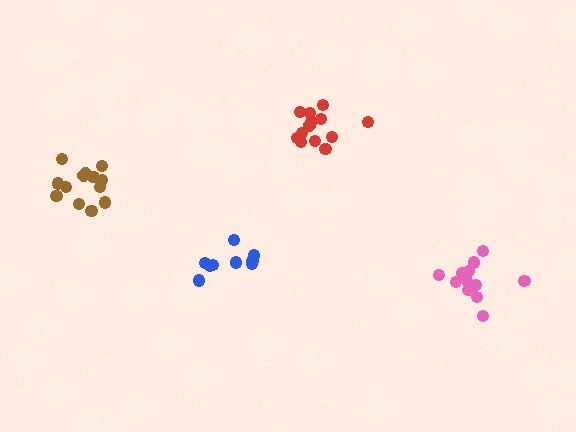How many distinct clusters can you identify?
There are 4 distinct clusters.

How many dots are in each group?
Group 1: 13 dots, Group 2: 9 dots, Group 3: 13 dots, Group 4: 13 dots (48 total).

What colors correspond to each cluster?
The clusters are colored: red, blue, pink, brown.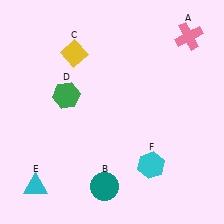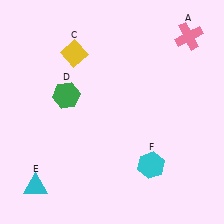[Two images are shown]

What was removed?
The teal circle (B) was removed in Image 2.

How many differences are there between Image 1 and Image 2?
There is 1 difference between the two images.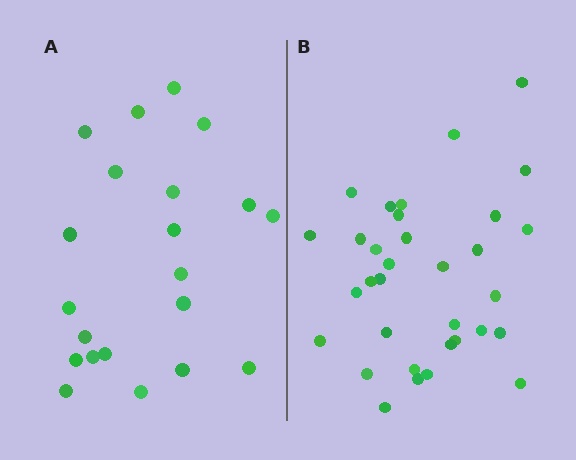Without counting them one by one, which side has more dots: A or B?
Region B (the right region) has more dots.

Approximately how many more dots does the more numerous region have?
Region B has roughly 12 or so more dots than region A.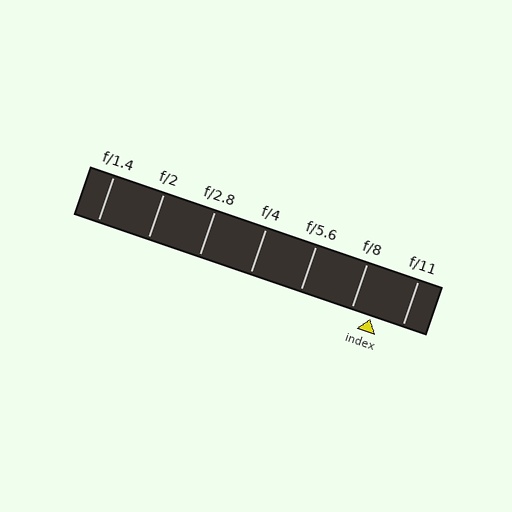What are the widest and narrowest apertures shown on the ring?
The widest aperture shown is f/1.4 and the narrowest is f/11.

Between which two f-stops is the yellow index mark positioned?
The index mark is between f/8 and f/11.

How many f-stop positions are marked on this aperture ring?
There are 7 f-stop positions marked.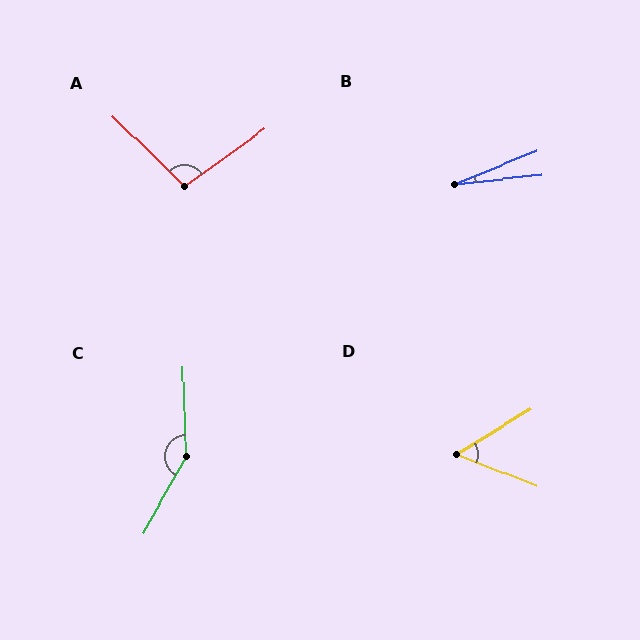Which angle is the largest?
C, at approximately 149 degrees.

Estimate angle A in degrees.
Approximately 100 degrees.